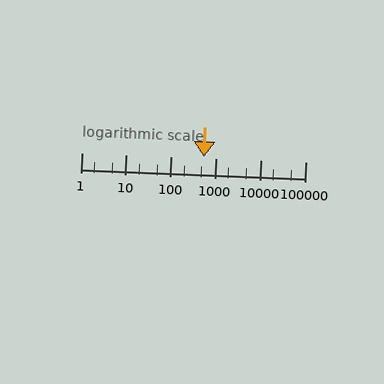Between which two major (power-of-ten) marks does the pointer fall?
The pointer is between 100 and 1000.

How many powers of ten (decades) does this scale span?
The scale spans 5 decades, from 1 to 100000.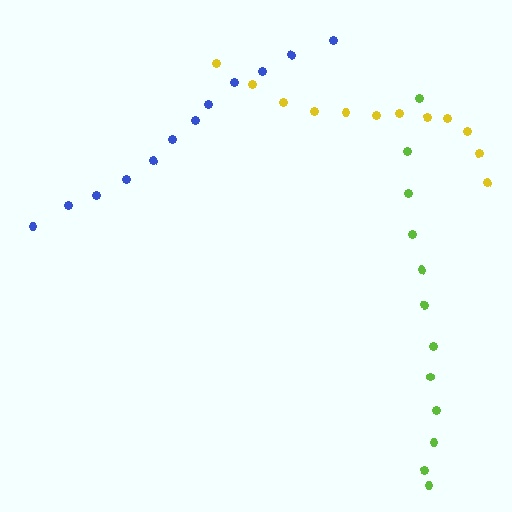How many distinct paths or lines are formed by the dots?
There are 3 distinct paths.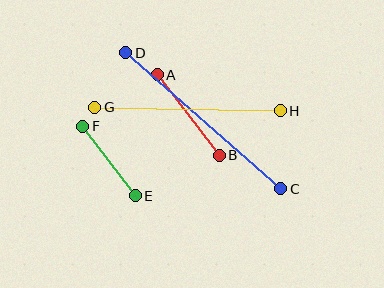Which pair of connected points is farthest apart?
Points C and D are farthest apart.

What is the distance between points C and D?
The distance is approximately 206 pixels.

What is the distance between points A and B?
The distance is approximately 102 pixels.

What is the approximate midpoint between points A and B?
The midpoint is at approximately (188, 115) pixels.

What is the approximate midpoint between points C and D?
The midpoint is at approximately (203, 121) pixels.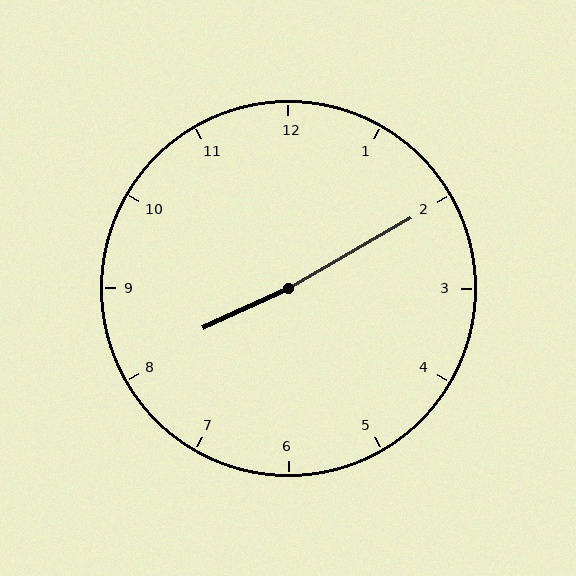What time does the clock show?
8:10.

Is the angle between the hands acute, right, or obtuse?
It is obtuse.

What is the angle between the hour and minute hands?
Approximately 175 degrees.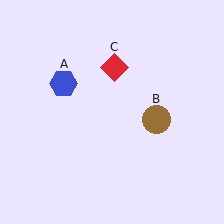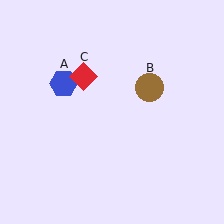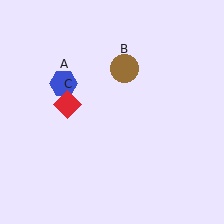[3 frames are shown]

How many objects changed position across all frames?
2 objects changed position: brown circle (object B), red diamond (object C).